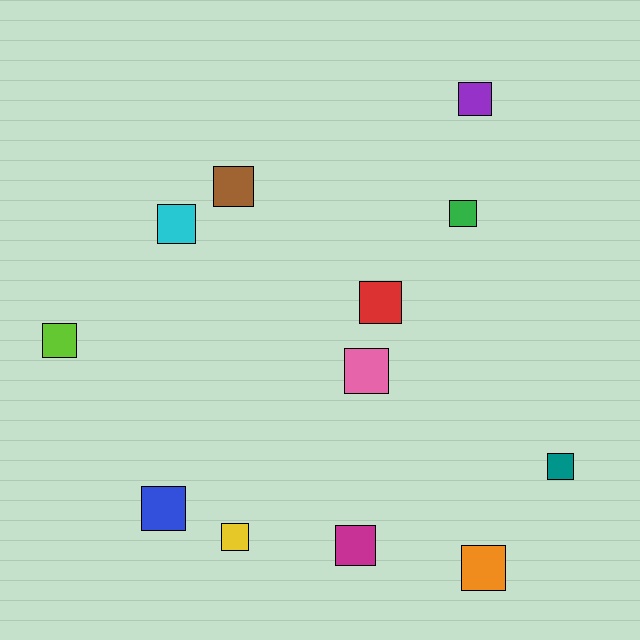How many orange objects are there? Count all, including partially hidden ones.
There is 1 orange object.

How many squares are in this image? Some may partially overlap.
There are 12 squares.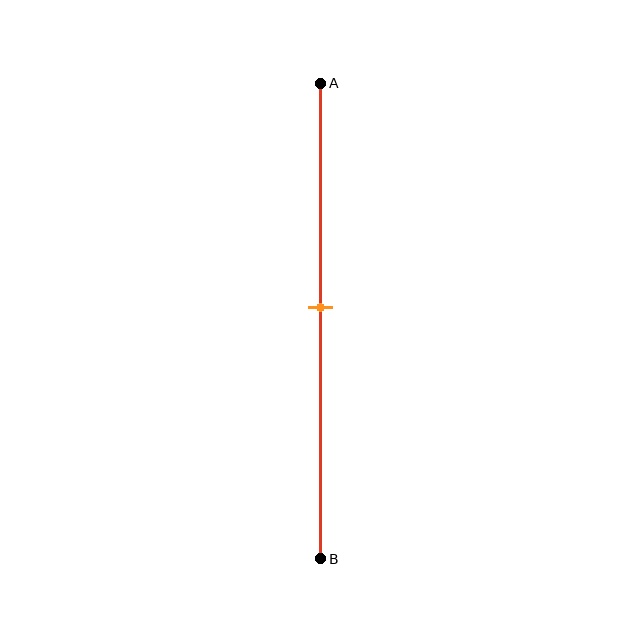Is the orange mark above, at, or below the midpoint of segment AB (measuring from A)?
The orange mark is approximately at the midpoint of segment AB.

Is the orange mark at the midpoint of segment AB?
Yes, the mark is approximately at the midpoint.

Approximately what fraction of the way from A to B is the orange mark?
The orange mark is approximately 45% of the way from A to B.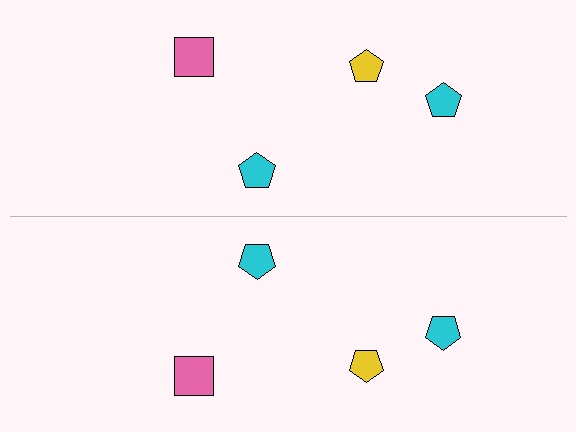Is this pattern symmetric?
Yes, this pattern has bilateral (reflection) symmetry.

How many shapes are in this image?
There are 8 shapes in this image.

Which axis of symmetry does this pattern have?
The pattern has a horizontal axis of symmetry running through the center of the image.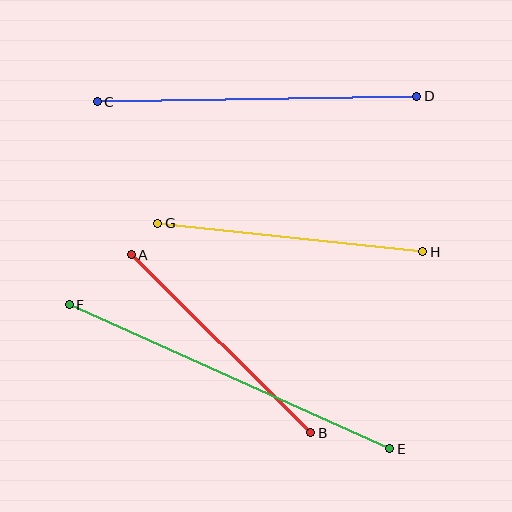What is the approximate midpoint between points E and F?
The midpoint is at approximately (229, 377) pixels.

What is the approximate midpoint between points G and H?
The midpoint is at approximately (290, 238) pixels.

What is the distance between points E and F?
The distance is approximately 351 pixels.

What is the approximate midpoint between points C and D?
The midpoint is at approximately (257, 99) pixels.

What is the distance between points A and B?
The distance is approximately 253 pixels.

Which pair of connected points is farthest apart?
Points E and F are farthest apart.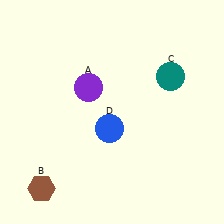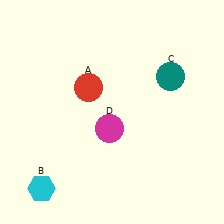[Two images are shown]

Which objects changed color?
A changed from purple to red. B changed from brown to cyan. D changed from blue to magenta.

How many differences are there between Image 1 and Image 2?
There are 3 differences between the two images.